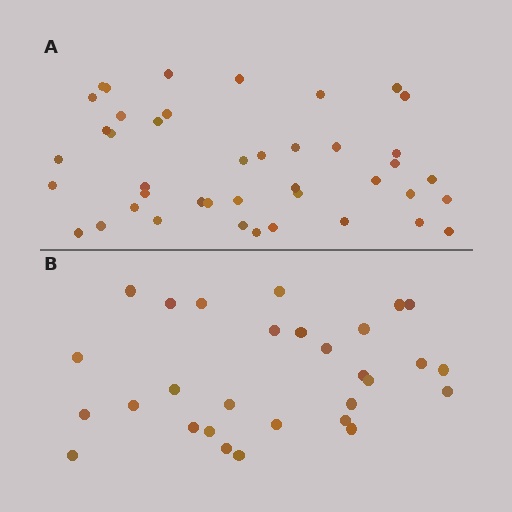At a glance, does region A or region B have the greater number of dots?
Region A (the top region) has more dots.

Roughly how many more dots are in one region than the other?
Region A has approximately 15 more dots than region B.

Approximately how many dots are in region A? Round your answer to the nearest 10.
About 40 dots. (The exact count is 42, which rounds to 40.)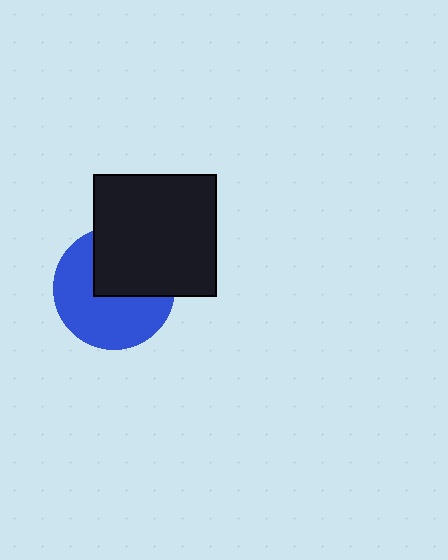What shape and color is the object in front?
The object in front is a black square.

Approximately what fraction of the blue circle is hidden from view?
Roughly 42% of the blue circle is hidden behind the black square.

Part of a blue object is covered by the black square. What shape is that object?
It is a circle.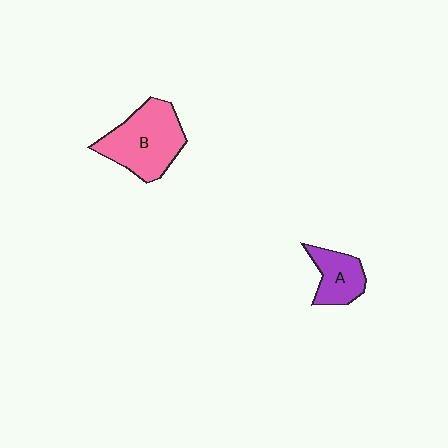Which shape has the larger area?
Shape B (pink).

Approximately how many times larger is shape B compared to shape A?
Approximately 1.9 times.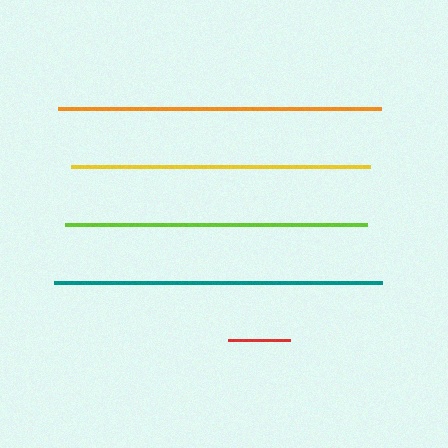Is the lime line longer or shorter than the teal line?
The teal line is longer than the lime line.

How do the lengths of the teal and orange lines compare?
The teal and orange lines are approximately the same length.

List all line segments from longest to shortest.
From longest to shortest: teal, orange, lime, yellow, red.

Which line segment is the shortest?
The red line is the shortest at approximately 62 pixels.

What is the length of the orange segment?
The orange segment is approximately 322 pixels long.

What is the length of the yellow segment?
The yellow segment is approximately 299 pixels long.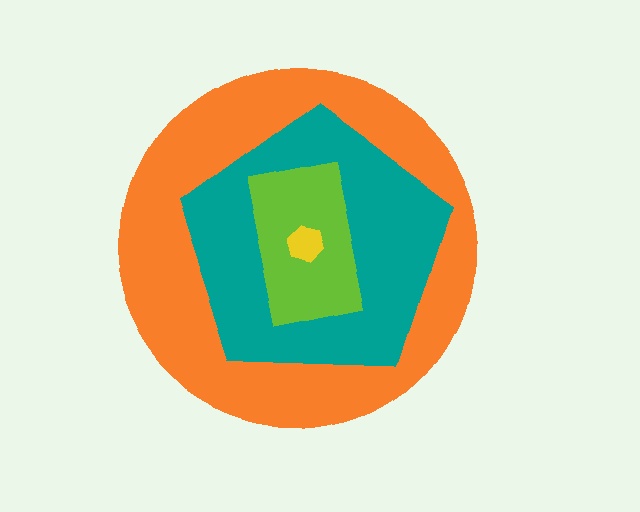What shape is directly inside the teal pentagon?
The lime rectangle.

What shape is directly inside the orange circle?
The teal pentagon.